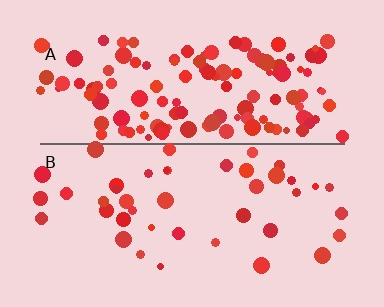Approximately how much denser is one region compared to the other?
Approximately 3.0× — region A over region B.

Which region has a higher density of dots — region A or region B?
A (the top).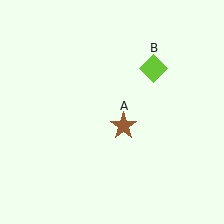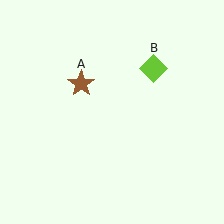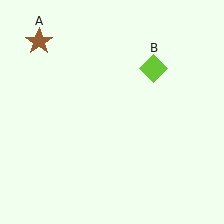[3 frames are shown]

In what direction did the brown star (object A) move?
The brown star (object A) moved up and to the left.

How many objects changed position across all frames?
1 object changed position: brown star (object A).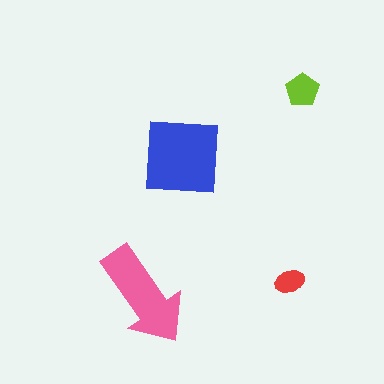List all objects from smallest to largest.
The red ellipse, the lime pentagon, the pink arrow, the blue square.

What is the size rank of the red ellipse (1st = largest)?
4th.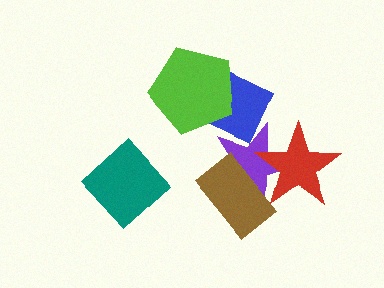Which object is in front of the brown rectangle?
The red star is in front of the brown rectangle.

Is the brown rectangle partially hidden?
Yes, it is partially covered by another shape.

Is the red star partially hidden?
No, no other shape covers it.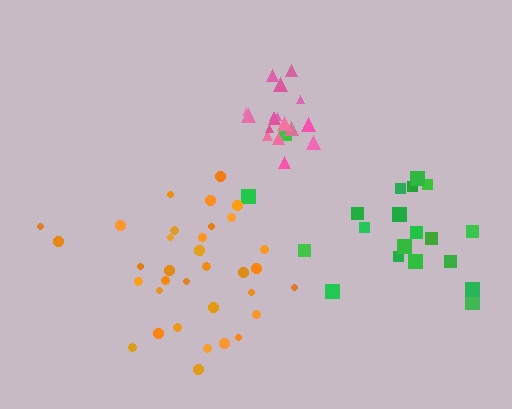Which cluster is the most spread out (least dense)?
Green.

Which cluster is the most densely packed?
Pink.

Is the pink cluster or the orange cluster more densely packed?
Pink.